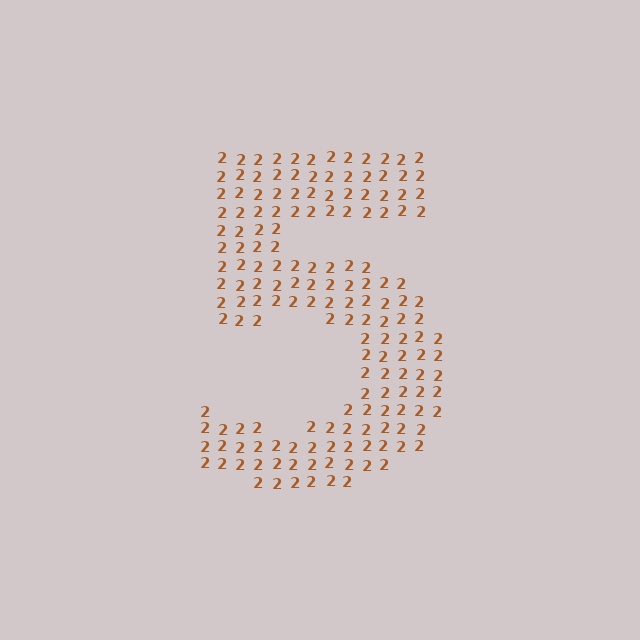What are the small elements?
The small elements are digit 2's.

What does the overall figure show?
The overall figure shows the digit 5.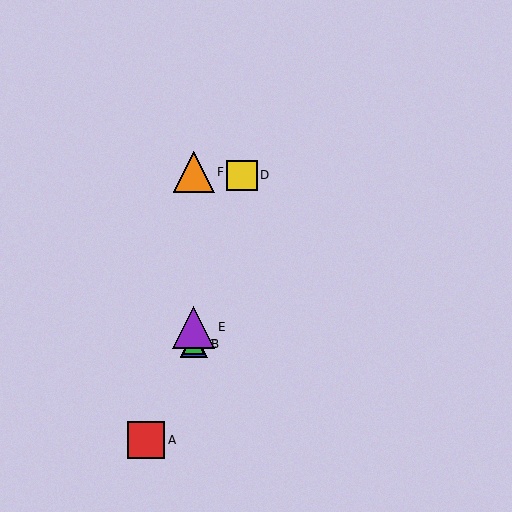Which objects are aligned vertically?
Objects B, C, E, F are aligned vertically.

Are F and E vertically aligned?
Yes, both are at x≈194.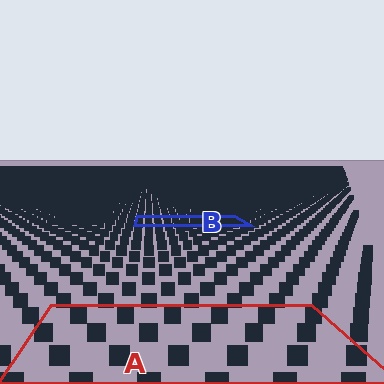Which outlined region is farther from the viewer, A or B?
Region B is farther from the viewer — the texture elements inside it appear smaller and more densely packed.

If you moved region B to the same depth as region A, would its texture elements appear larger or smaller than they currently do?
They would appear larger. At a closer depth, the same texture elements are projected at a bigger on-screen size.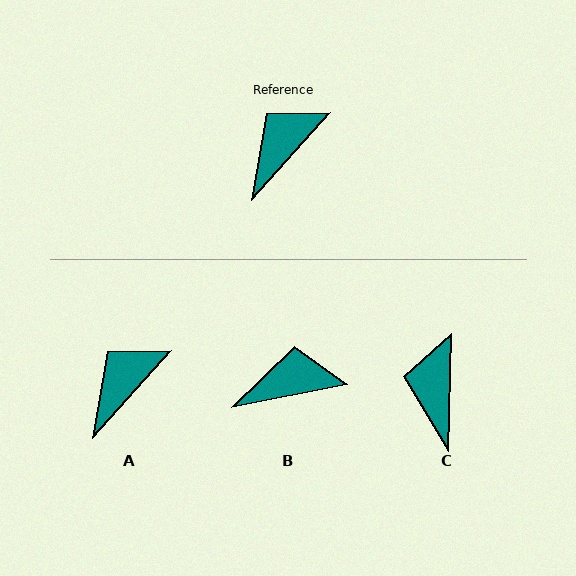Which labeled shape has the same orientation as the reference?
A.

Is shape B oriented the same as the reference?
No, it is off by about 36 degrees.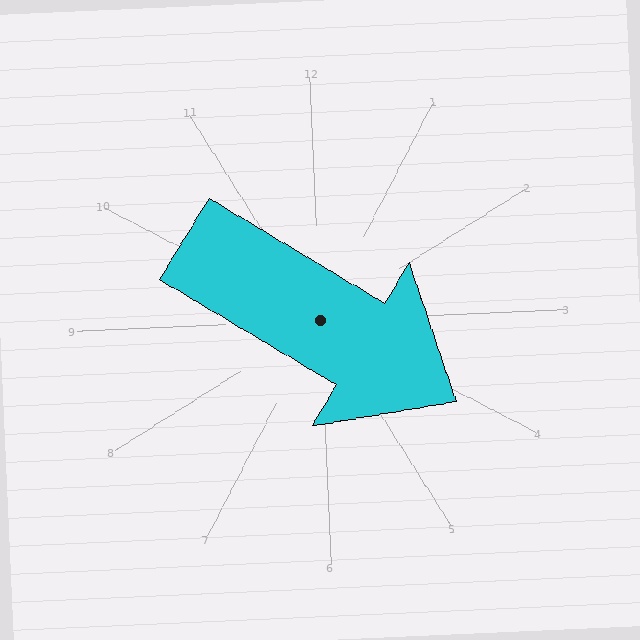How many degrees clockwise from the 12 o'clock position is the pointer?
Approximately 123 degrees.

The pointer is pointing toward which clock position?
Roughly 4 o'clock.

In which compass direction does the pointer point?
Southeast.